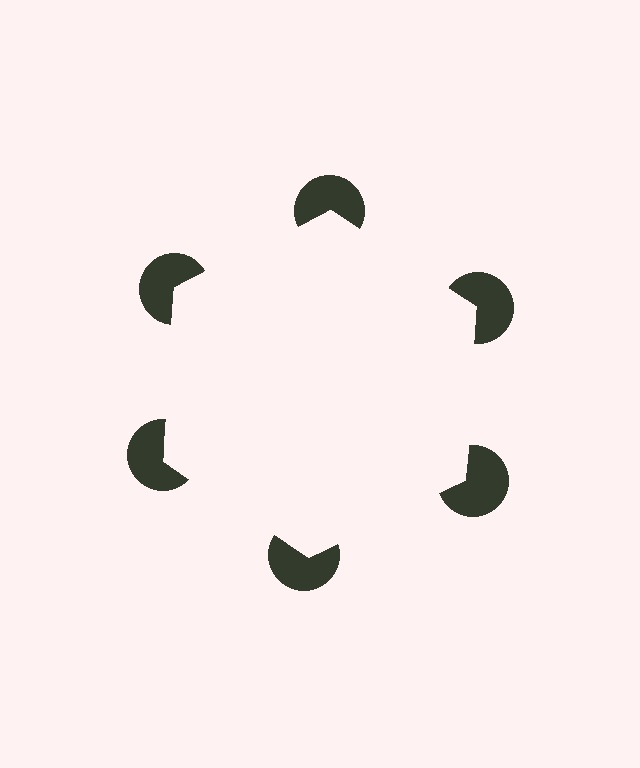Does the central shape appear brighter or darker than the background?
It typically appears slightly brighter than the background, even though no actual brightness change is drawn.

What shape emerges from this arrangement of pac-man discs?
An illusory hexagon — its edges are inferred from the aligned wedge cuts in the pac-man discs, not physically drawn.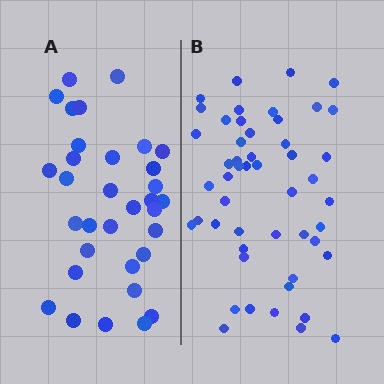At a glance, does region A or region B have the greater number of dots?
Region B (the right region) has more dots.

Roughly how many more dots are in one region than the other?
Region B has approximately 15 more dots than region A.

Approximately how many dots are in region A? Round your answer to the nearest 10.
About 30 dots. (The exact count is 33, which rounds to 30.)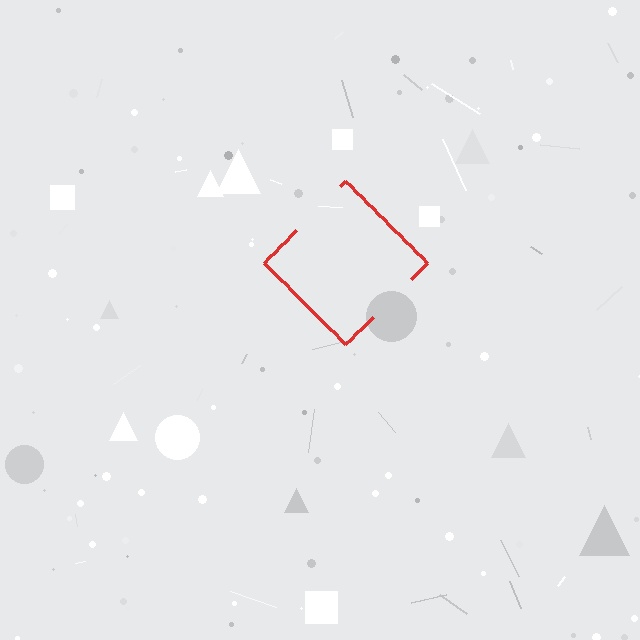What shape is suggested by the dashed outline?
The dashed outline suggests a diamond.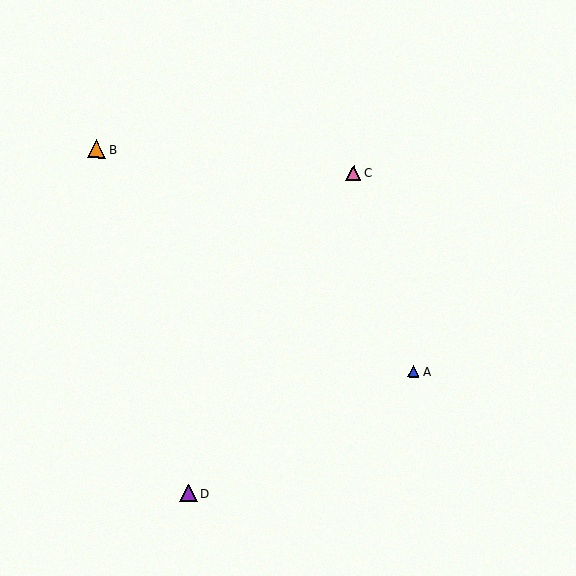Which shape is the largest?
The orange triangle (labeled B) is the largest.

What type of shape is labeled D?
Shape D is a purple triangle.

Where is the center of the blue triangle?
The center of the blue triangle is at (413, 371).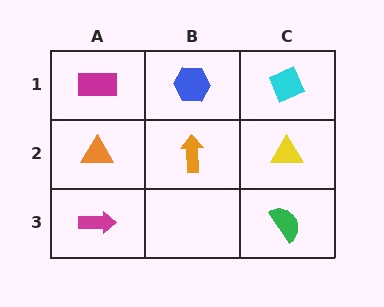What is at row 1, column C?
A cyan diamond.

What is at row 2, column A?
An orange triangle.